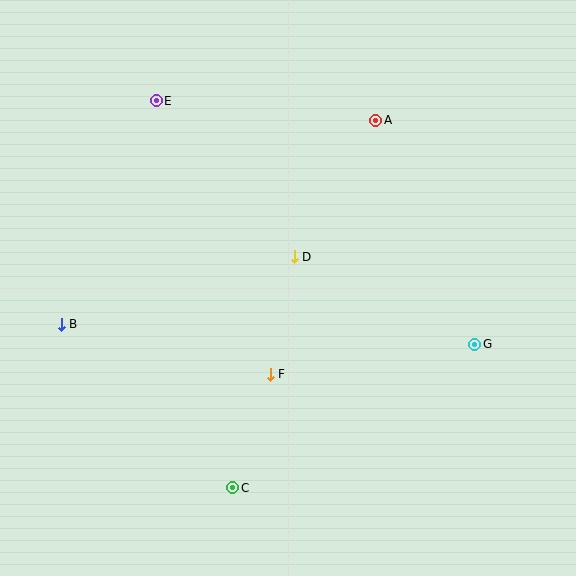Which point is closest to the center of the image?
Point D at (294, 257) is closest to the center.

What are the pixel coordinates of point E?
Point E is at (156, 101).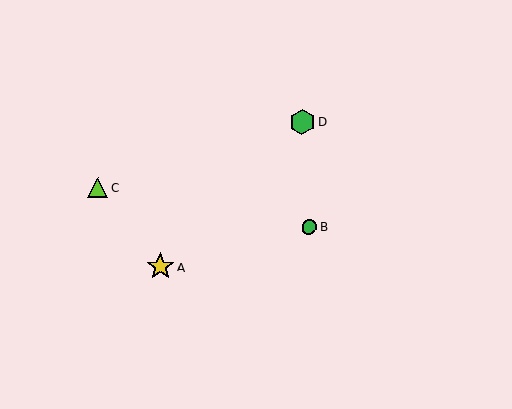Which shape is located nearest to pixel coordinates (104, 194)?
The lime triangle (labeled C) at (98, 187) is nearest to that location.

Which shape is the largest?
The yellow star (labeled A) is the largest.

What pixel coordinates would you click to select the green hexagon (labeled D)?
Click at (302, 122) to select the green hexagon D.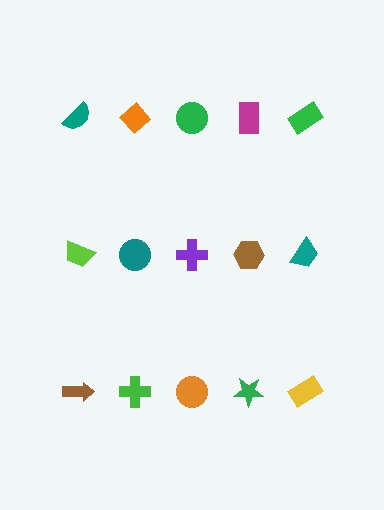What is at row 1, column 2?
An orange diamond.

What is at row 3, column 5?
A yellow rectangle.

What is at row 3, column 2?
A green cross.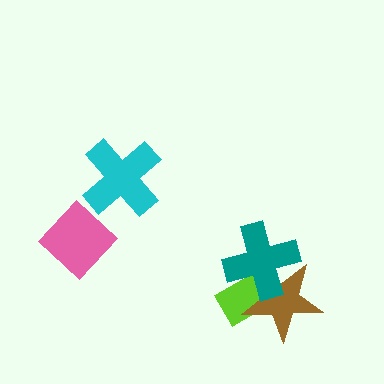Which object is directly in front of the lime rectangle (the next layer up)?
The brown star is directly in front of the lime rectangle.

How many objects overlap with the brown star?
2 objects overlap with the brown star.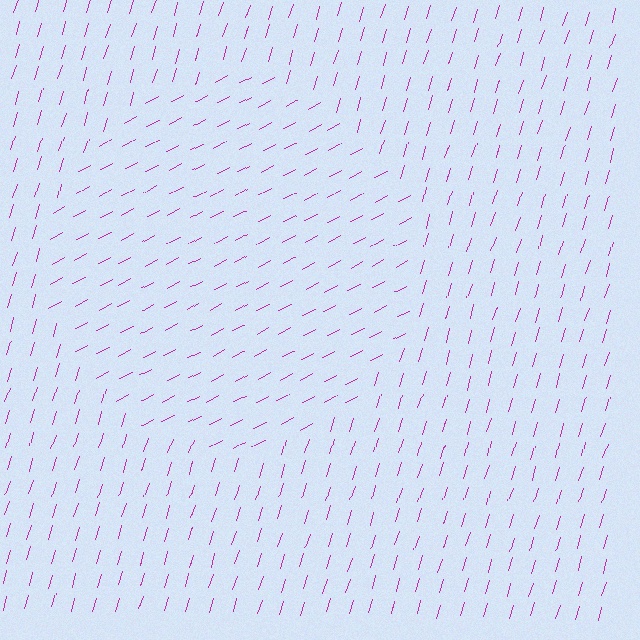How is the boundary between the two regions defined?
The boundary is defined purely by a change in line orientation (approximately 45 degrees difference). All lines are the same color and thickness.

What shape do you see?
I see a circle.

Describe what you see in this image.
The image is filled with small magenta line segments. A circle region in the image has lines oriented differently from the surrounding lines, creating a visible texture boundary.